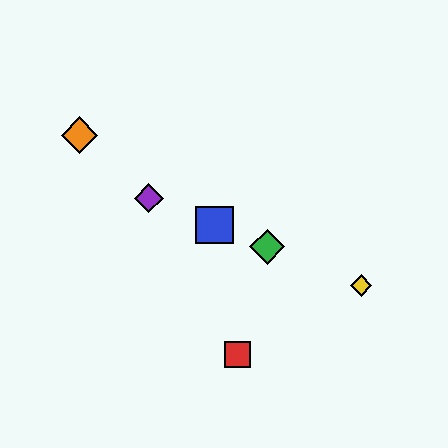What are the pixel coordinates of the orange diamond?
The orange diamond is at (79, 135).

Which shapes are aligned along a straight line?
The blue square, the green diamond, the yellow diamond, the purple diamond are aligned along a straight line.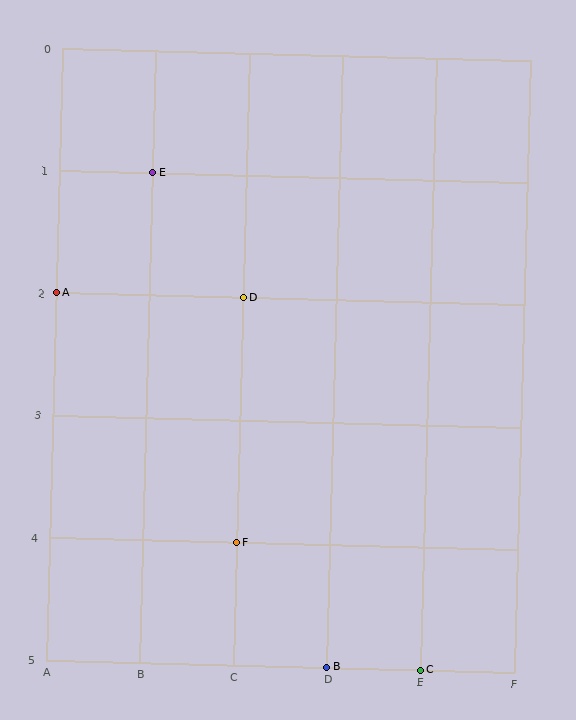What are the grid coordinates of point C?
Point C is at grid coordinates (E, 5).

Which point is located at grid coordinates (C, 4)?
Point F is at (C, 4).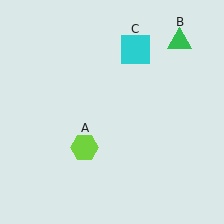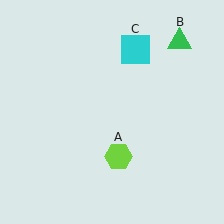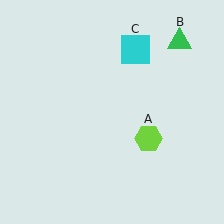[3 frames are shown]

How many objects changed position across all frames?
1 object changed position: lime hexagon (object A).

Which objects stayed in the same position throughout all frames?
Green triangle (object B) and cyan square (object C) remained stationary.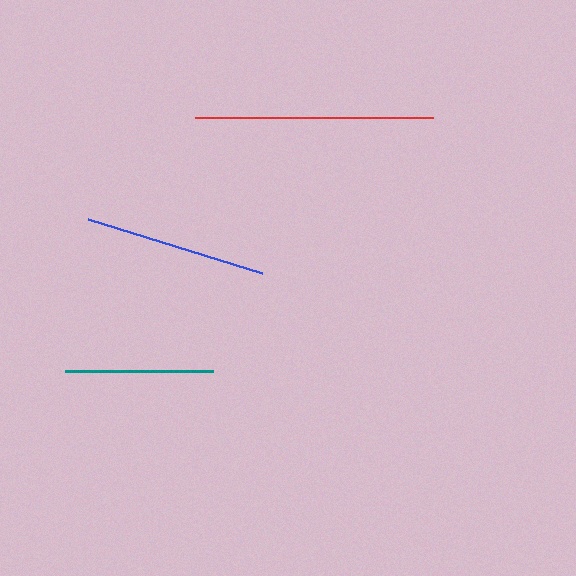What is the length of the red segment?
The red segment is approximately 238 pixels long.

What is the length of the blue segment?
The blue segment is approximately 182 pixels long.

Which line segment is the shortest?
The teal line is the shortest at approximately 148 pixels.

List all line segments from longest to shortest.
From longest to shortest: red, blue, teal.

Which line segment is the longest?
The red line is the longest at approximately 238 pixels.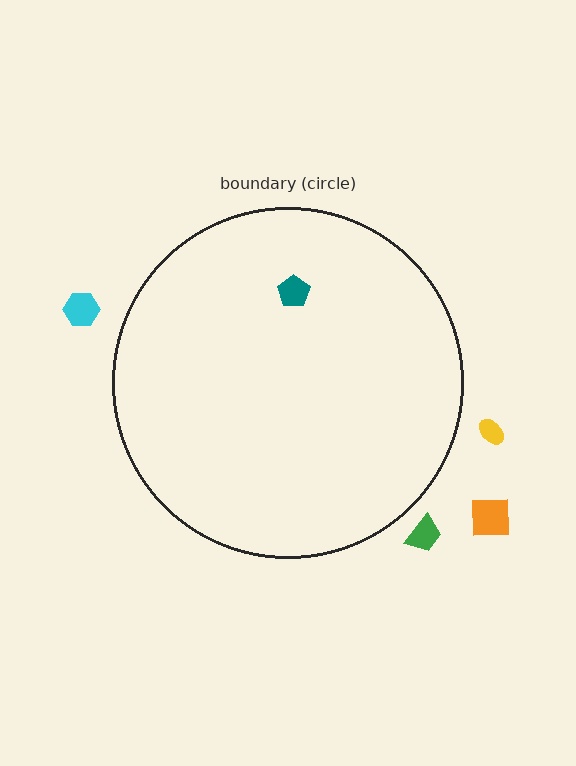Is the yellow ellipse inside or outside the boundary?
Outside.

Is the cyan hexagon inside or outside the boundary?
Outside.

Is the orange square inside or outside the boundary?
Outside.